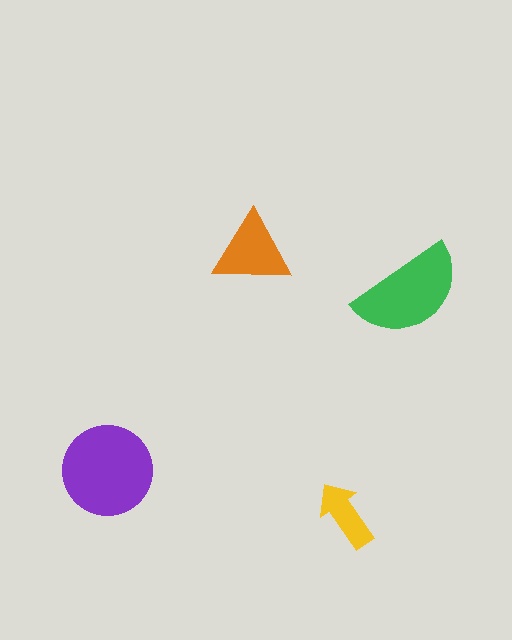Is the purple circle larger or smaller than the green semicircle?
Larger.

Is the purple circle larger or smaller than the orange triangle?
Larger.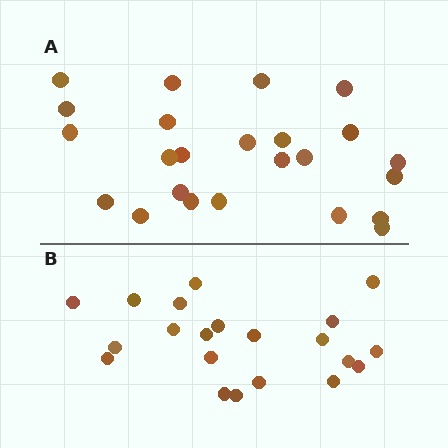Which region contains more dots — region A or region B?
Region A (the top region) has more dots.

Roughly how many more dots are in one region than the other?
Region A has just a few more — roughly 2 or 3 more dots than region B.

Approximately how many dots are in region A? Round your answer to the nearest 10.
About 20 dots. (The exact count is 24, which rounds to 20.)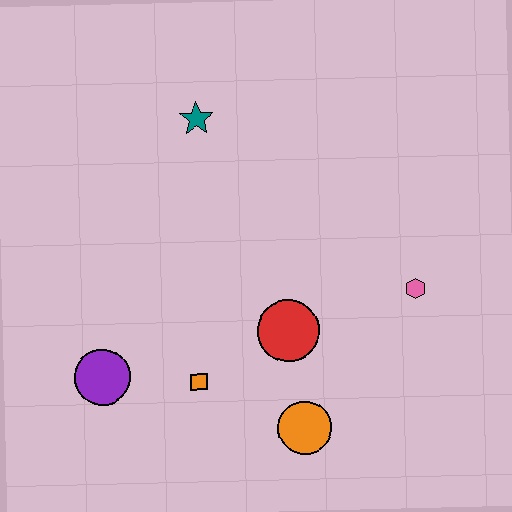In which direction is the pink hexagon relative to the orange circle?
The pink hexagon is above the orange circle.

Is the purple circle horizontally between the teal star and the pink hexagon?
No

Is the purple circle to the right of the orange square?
No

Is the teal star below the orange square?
No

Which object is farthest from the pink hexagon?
The purple circle is farthest from the pink hexagon.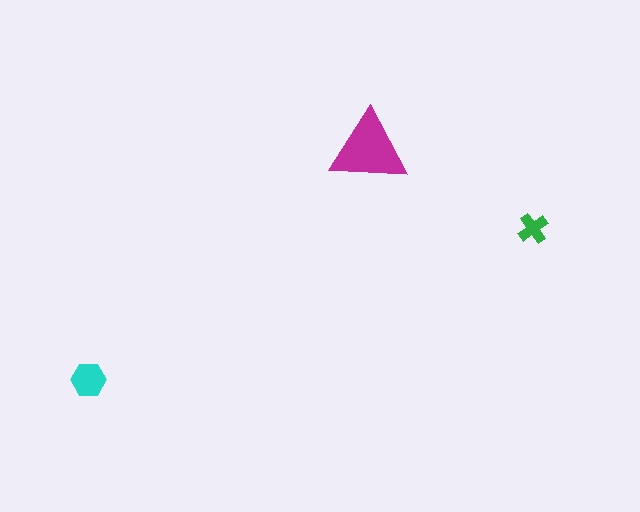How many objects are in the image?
There are 3 objects in the image.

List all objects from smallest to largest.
The green cross, the cyan hexagon, the magenta triangle.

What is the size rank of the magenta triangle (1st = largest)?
1st.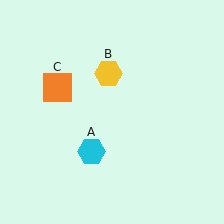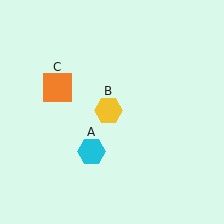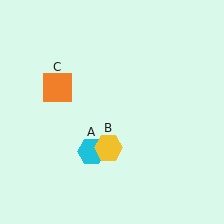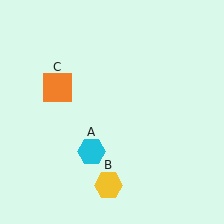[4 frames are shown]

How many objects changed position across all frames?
1 object changed position: yellow hexagon (object B).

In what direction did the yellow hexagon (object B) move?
The yellow hexagon (object B) moved down.